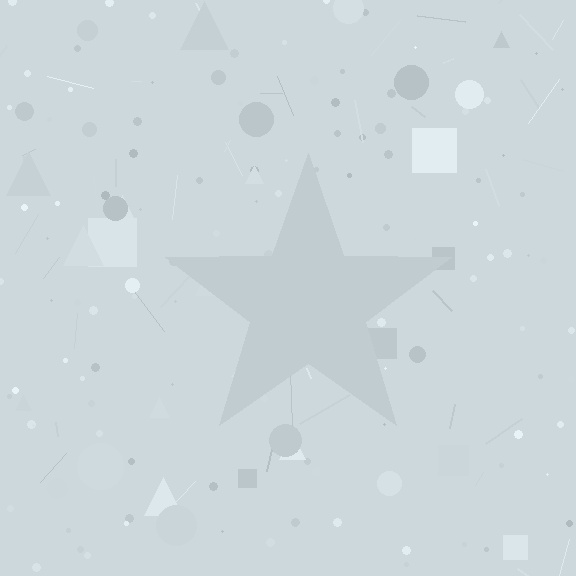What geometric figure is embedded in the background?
A star is embedded in the background.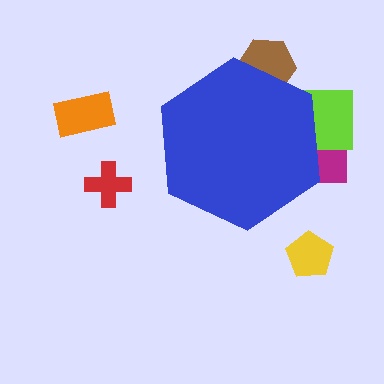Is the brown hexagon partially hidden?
Yes, the brown hexagon is partially hidden behind the blue hexagon.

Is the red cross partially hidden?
No, the red cross is fully visible.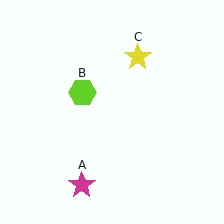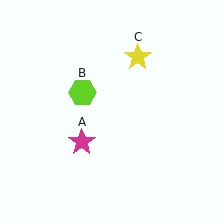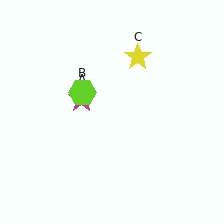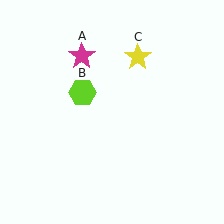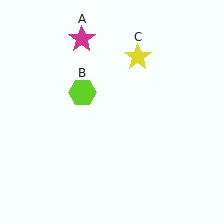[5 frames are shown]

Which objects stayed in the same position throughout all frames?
Lime hexagon (object B) and yellow star (object C) remained stationary.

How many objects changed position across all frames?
1 object changed position: magenta star (object A).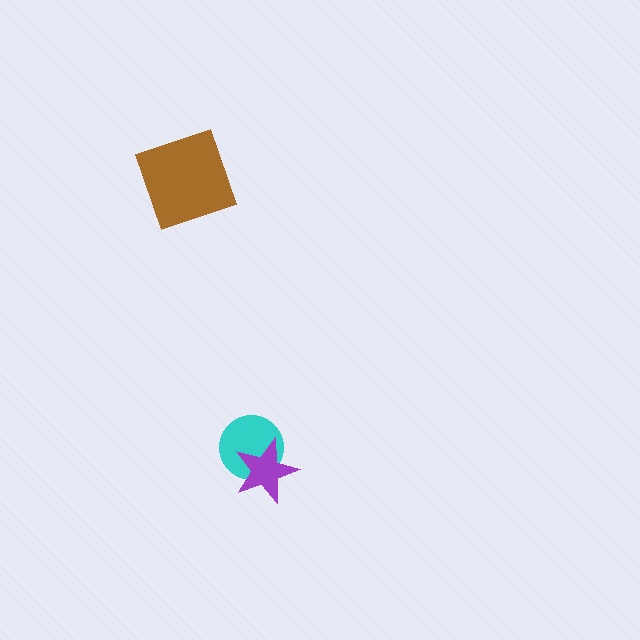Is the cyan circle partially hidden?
Yes, it is partially covered by another shape.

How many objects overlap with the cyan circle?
1 object overlaps with the cyan circle.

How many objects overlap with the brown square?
0 objects overlap with the brown square.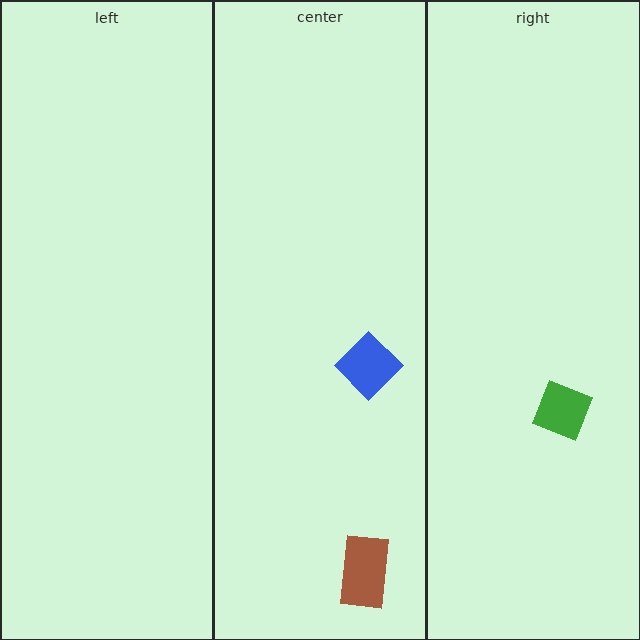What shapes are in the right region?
The green square.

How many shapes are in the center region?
2.